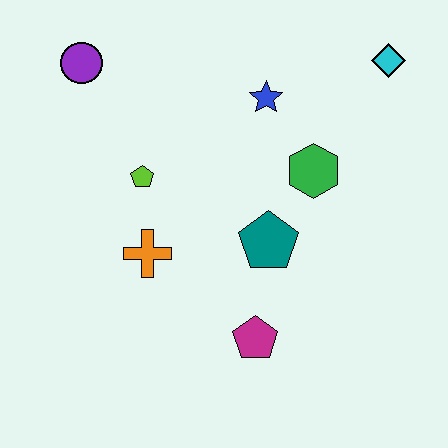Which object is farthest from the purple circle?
The magenta pentagon is farthest from the purple circle.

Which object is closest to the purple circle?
The lime pentagon is closest to the purple circle.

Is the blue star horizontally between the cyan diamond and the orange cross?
Yes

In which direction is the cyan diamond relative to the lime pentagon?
The cyan diamond is to the right of the lime pentagon.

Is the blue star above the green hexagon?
Yes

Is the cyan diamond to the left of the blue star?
No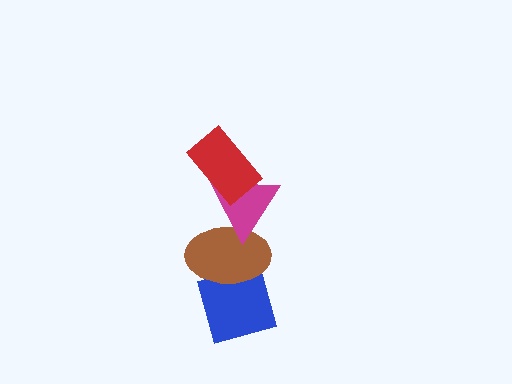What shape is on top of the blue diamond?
The brown ellipse is on top of the blue diamond.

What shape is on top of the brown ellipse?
The magenta triangle is on top of the brown ellipse.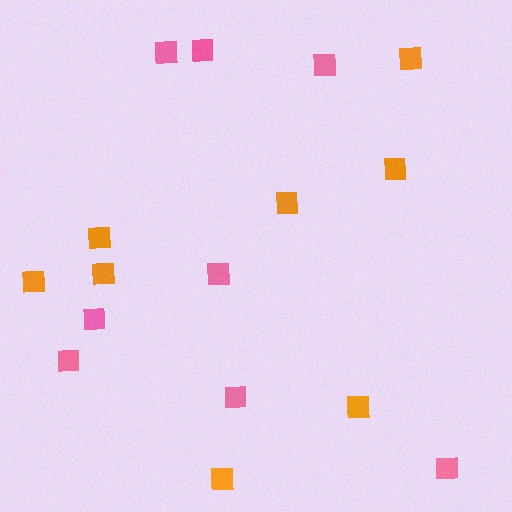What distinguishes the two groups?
There are 2 groups: one group of orange squares (8) and one group of pink squares (8).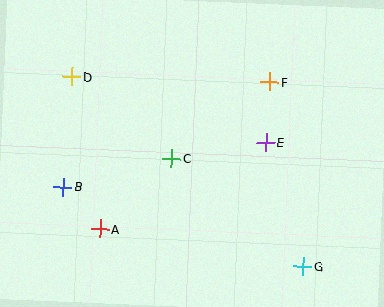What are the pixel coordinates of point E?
Point E is at (266, 142).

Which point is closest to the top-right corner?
Point F is closest to the top-right corner.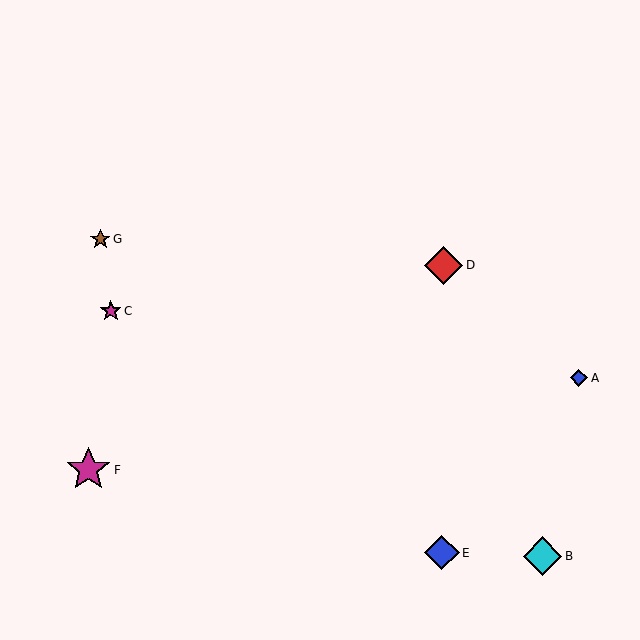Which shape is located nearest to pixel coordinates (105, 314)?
The magenta star (labeled C) at (111, 311) is nearest to that location.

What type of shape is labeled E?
Shape E is a blue diamond.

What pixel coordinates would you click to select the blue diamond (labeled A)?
Click at (579, 378) to select the blue diamond A.